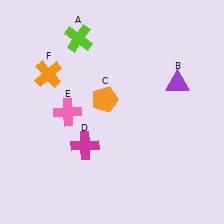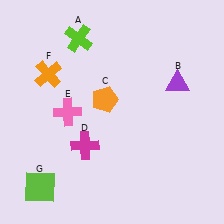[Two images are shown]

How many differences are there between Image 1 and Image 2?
There is 1 difference between the two images.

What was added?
A lime square (G) was added in Image 2.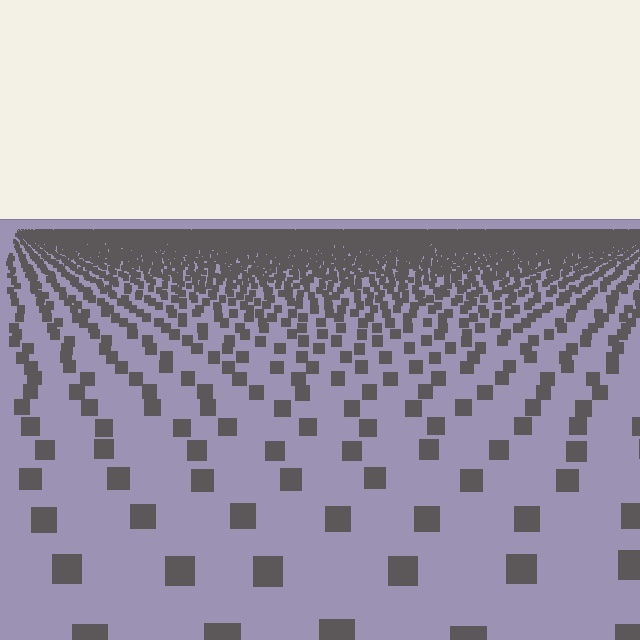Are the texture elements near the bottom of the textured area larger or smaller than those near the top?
Larger. Near the bottom, elements are closer to the viewer and appear at a bigger on-screen size.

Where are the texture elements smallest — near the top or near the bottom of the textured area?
Near the top.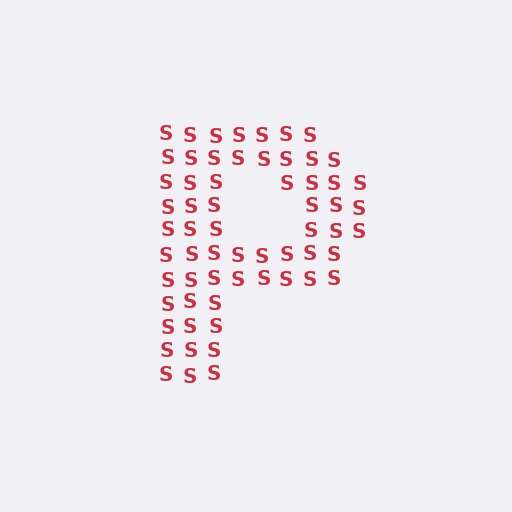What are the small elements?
The small elements are letter S's.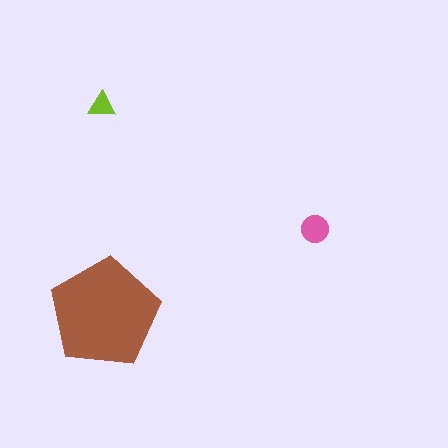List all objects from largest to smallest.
The brown pentagon, the pink circle, the lime triangle.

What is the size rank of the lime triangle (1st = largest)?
3rd.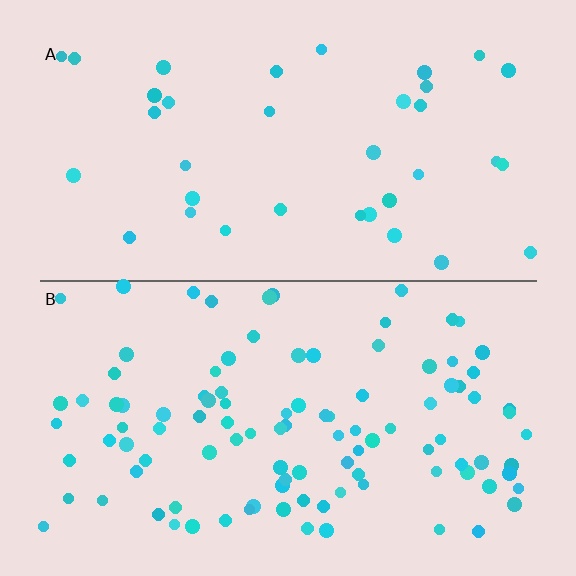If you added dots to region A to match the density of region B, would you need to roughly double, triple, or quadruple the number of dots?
Approximately triple.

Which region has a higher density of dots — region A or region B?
B (the bottom).